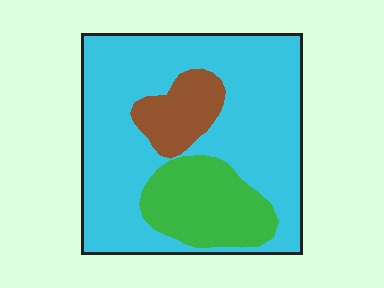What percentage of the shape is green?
Green takes up about one fifth (1/5) of the shape.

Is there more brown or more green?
Green.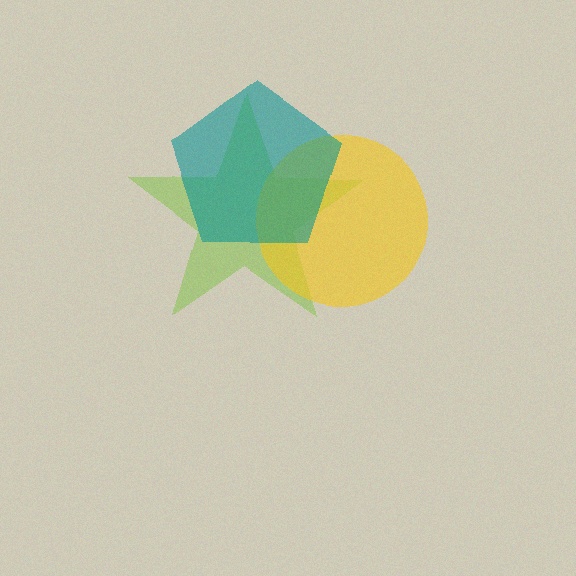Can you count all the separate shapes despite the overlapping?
Yes, there are 3 separate shapes.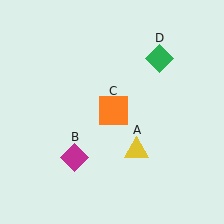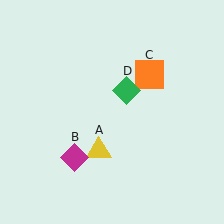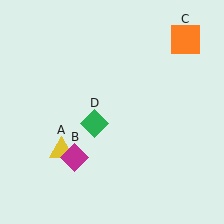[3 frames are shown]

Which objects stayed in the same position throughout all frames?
Magenta diamond (object B) remained stationary.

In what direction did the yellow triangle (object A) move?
The yellow triangle (object A) moved left.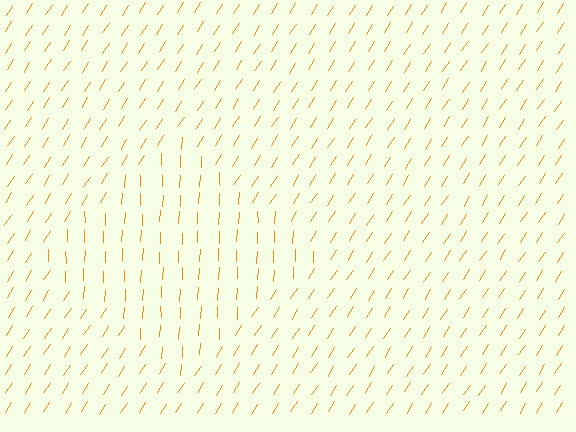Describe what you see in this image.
The image is filled with small orange line segments. A diamond region in the image has lines oriented differently from the surrounding lines, creating a visible texture boundary.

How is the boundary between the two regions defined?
The boundary is defined purely by a change in line orientation (approximately 31 degrees difference). All lines are the same color and thickness.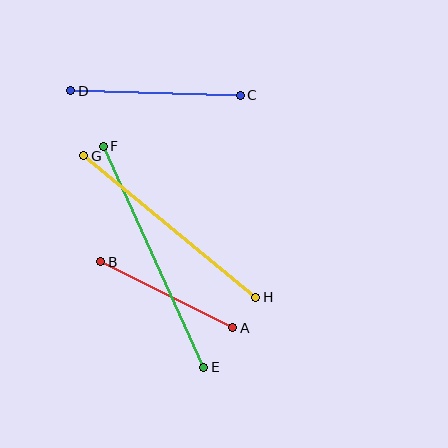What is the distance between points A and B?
The distance is approximately 148 pixels.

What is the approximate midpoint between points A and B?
The midpoint is at approximately (167, 295) pixels.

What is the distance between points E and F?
The distance is approximately 243 pixels.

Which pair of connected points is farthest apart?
Points E and F are farthest apart.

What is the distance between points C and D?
The distance is approximately 170 pixels.